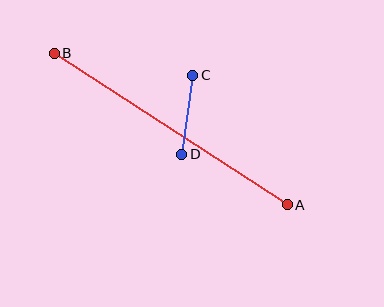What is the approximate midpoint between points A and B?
The midpoint is at approximately (171, 129) pixels.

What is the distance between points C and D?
The distance is approximately 80 pixels.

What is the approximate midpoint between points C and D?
The midpoint is at approximately (187, 115) pixels.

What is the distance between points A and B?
The distance is approximately 277 pixels.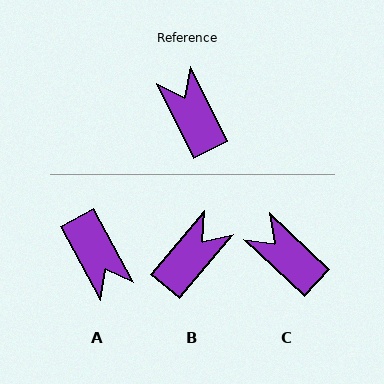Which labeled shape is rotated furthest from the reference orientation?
A, about 178 degrees away.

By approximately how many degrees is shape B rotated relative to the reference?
Approximately 66 degrees clockwise.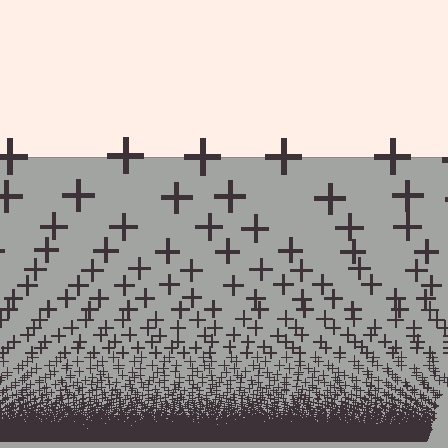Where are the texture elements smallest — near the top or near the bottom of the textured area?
Near the bottom.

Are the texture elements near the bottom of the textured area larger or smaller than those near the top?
Smaller. The gradient is inverted — elements near the bottom are smaller and denser.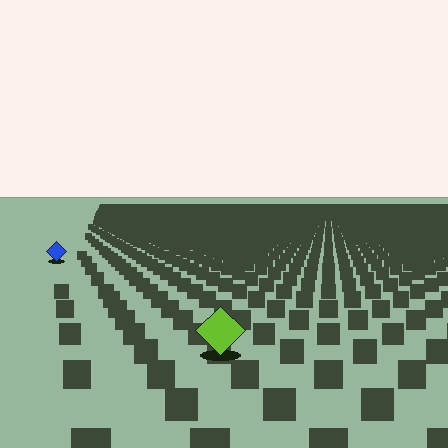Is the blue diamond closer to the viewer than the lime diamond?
No. The lime diamond is closer — you can tell from the texture gradient: the ground texture is coarser near it.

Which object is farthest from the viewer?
The blue diamond is farthest from the viewer. It appears smaller and the ground texture around it is denser.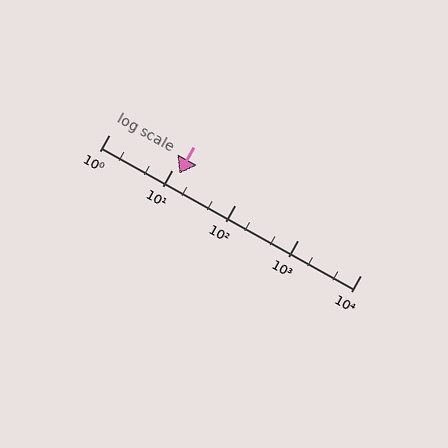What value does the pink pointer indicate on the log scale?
The pointer indicates approximately 13.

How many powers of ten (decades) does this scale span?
The scale spans 4 decades, from 1 to 10000.